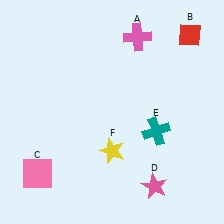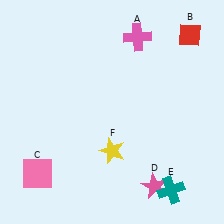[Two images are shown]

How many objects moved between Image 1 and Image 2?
1 object moved between the two images.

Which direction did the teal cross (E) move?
The teal cross (E) moved down.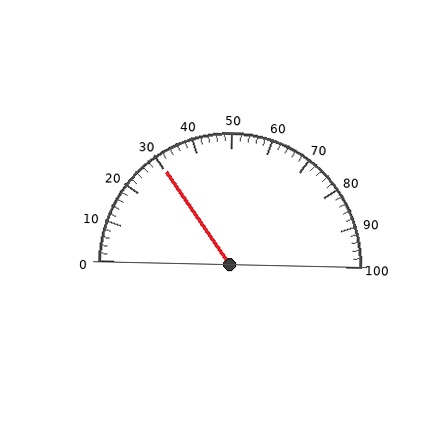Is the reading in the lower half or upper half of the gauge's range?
The reading is in the lower half of the range (0 to 100).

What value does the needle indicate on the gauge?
The needle indicates approximately 30.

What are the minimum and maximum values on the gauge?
The gauge ranges from 0 to 100.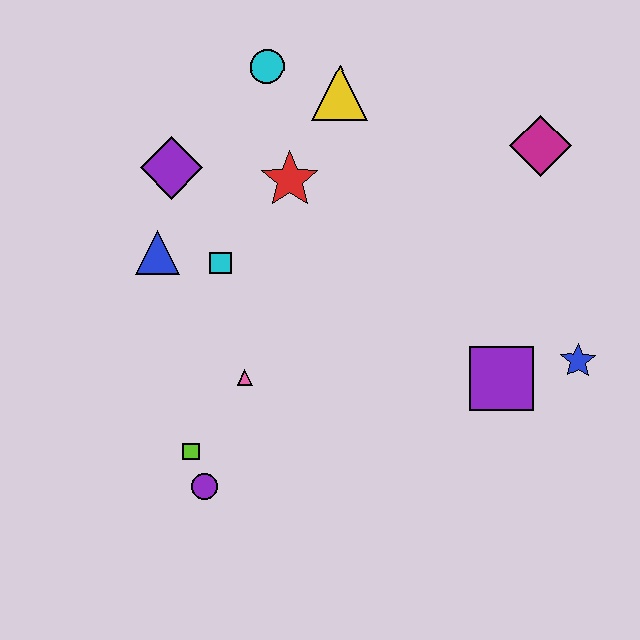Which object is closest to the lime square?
The purple circle is closest to the lime square.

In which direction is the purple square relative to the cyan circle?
The purple square is below the cyan circle.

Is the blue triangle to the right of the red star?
No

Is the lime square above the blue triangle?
No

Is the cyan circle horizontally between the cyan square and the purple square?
Yes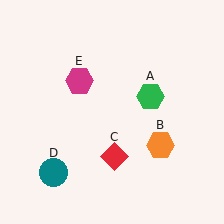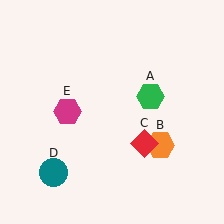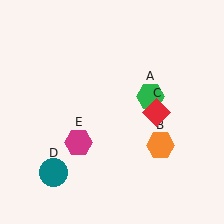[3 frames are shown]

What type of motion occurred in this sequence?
The red diamond (object C), magenta hexagon (object E) rotated counterclockwise around the center of the scene.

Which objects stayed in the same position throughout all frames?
Green hexagon (object A) and orange hexagon (object B) and teal circle (object D) remained stationary.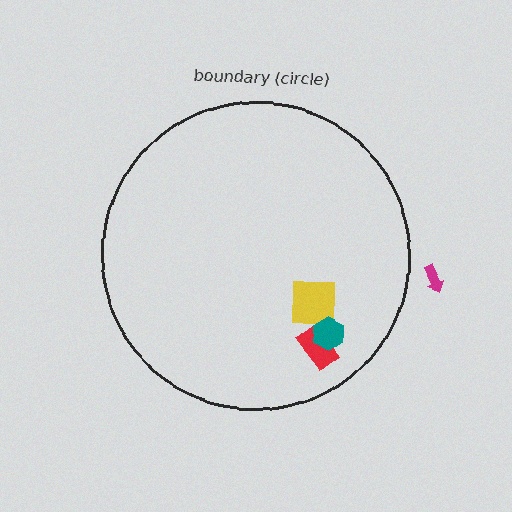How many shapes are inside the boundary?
3 inside, 1 outside.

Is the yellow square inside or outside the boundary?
Inside.